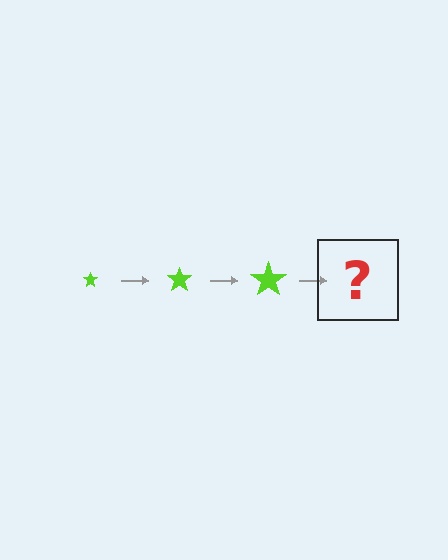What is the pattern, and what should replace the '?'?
The pattern is that the star gets progressively larger each step. The '?' should be a lime star, larger than the previous one.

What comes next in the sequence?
The next element should be a lime star, larger than the previous one.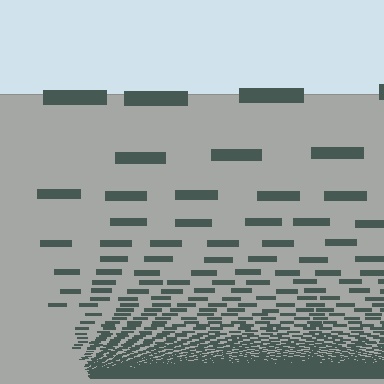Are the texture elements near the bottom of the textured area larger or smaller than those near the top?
Smaller. The gradient is inverted — elements near the bottom are smaller and denser.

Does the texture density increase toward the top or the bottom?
Density increases toward the bottom.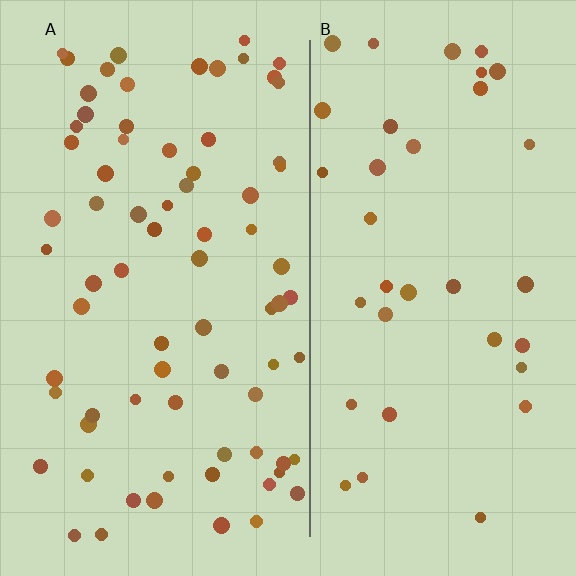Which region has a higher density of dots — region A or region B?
A (the left).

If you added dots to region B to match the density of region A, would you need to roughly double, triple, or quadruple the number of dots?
Approximately double.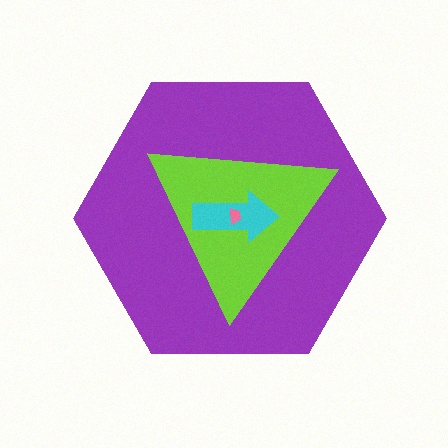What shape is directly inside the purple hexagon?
The lime triangle.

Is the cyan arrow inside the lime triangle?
Yes.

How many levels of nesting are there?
4.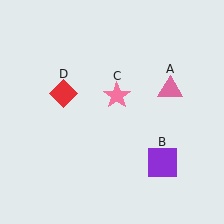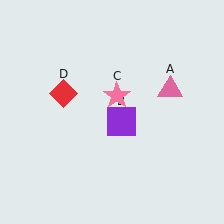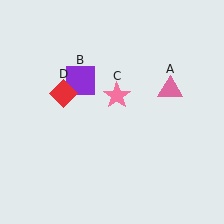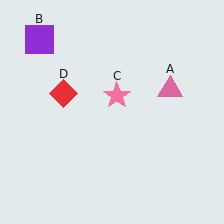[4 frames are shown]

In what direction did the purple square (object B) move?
The purple square (object B) moved up and to the left.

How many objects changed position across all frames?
1 object changed position: purple square (object B).